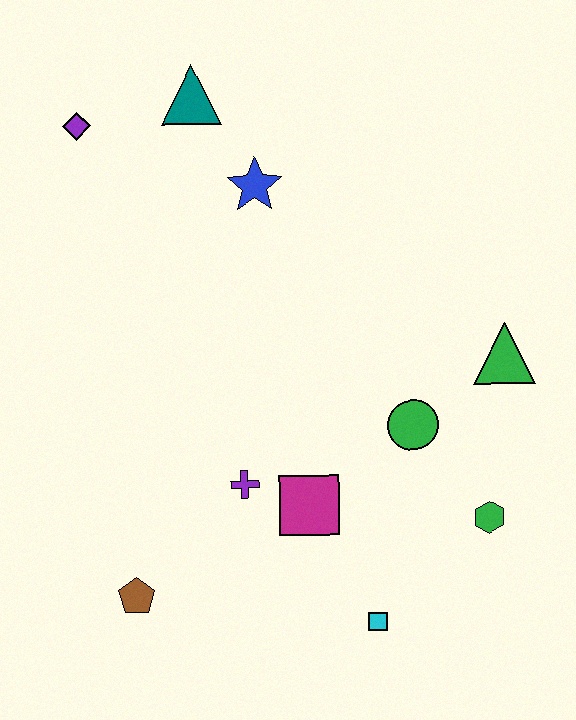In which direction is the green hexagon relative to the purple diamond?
The green hexagon is to the right of the purple diamond.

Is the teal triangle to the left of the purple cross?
Yes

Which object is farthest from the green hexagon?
The purple diamond is farthest from the green hexagon.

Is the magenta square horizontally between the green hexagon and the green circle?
No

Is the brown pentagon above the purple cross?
No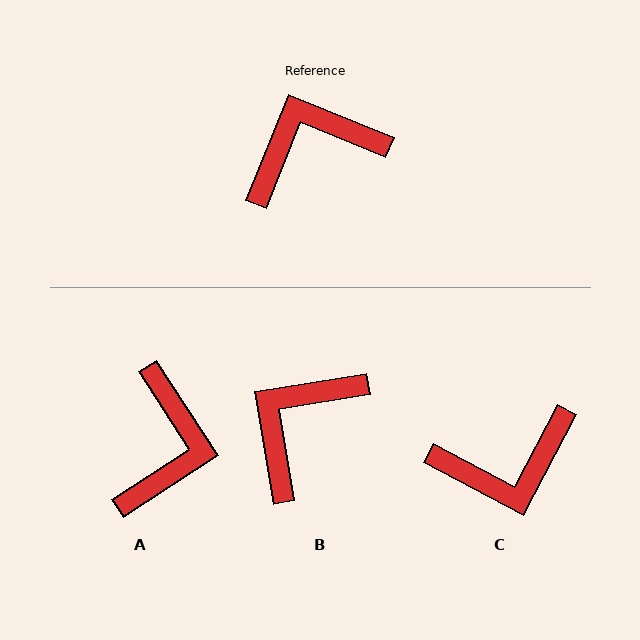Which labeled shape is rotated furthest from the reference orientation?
C, about 174 degrees away.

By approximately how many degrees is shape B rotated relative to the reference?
Approximately 31 degrees counter-clockwise.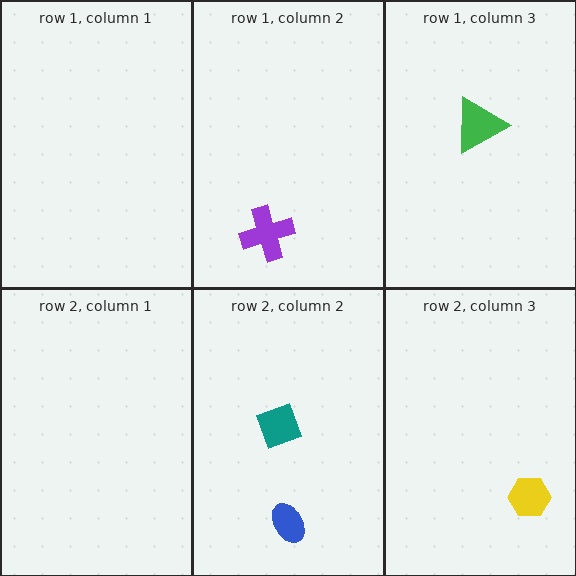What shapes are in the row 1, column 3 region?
The green triangle.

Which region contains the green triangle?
The row 1, column 3 region.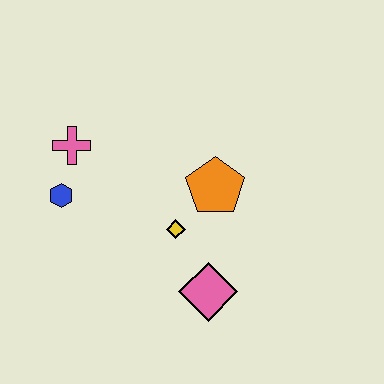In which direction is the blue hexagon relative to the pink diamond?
The blue hexagon is to the left of the pink diamond.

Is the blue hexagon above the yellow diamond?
Yes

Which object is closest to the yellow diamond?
The orange pentagon is closest to the yellow diamond.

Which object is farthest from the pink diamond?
The pink cross is farthest from the pink diamond.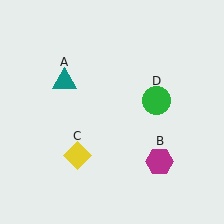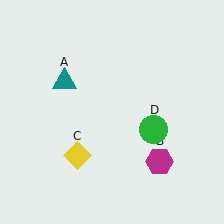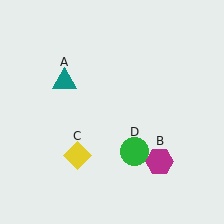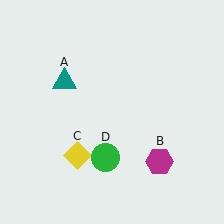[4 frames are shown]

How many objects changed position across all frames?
1 object changed position: green circle (object D).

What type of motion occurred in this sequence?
The green circle (object D) rotated clockwise around the center of the scene.